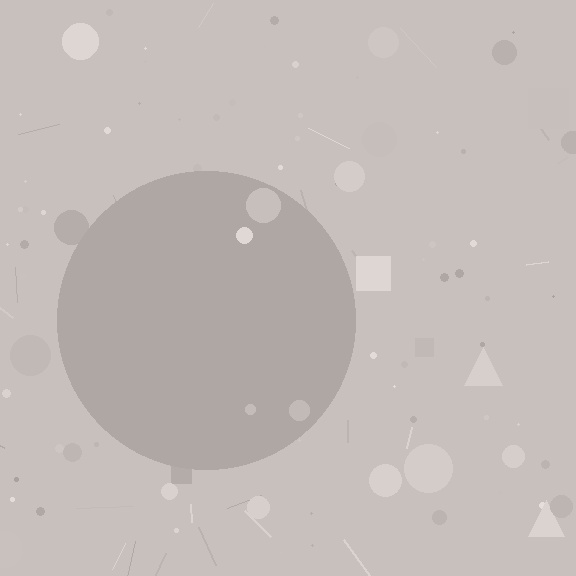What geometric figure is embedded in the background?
A circle is embedded in the background.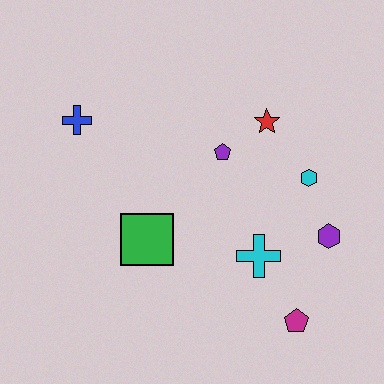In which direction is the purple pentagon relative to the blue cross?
The purple pentagon is to the right of the blue cross.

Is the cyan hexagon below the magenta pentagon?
No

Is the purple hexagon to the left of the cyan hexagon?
No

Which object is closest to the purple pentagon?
The red star is closest to the purple pentagon.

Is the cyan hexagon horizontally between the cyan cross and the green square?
No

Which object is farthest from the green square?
The purple hexagon is farthest from the green square.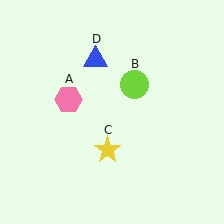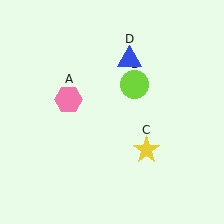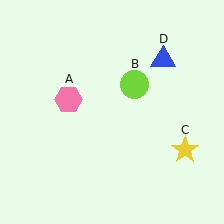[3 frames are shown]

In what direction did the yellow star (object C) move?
The yellow star (object C) moved right.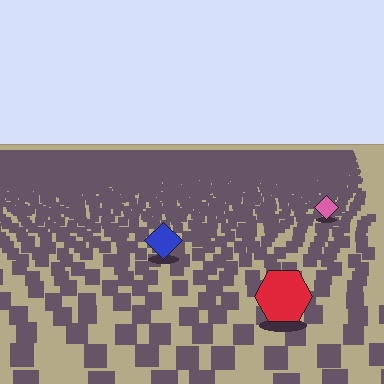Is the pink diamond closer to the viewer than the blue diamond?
No. The blue diamond is closer — you can tell from the texture gradient: the ground texture is coarser near it.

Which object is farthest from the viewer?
The pink diamond is farthest from the viewer. It appears smaller and the ground texture around it is denser.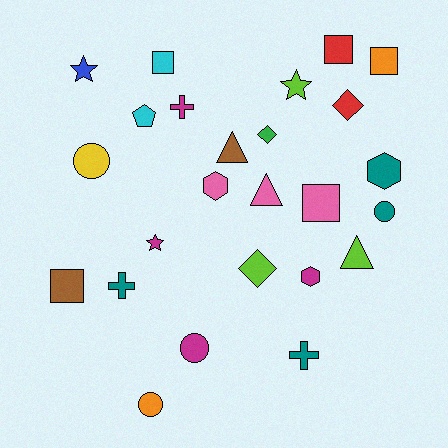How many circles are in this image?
There are 4 circles.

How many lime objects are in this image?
There are 3 lime objects.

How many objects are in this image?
There are 25 objects.